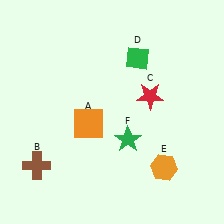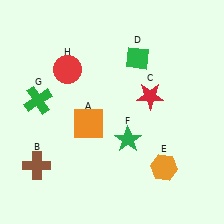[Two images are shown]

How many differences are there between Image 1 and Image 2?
There are 2 differences between the two images.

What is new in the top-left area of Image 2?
A green cross (G) was added in the top-left area of Image 2.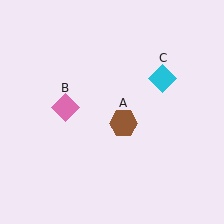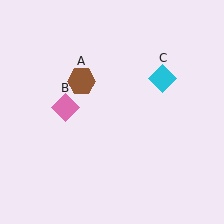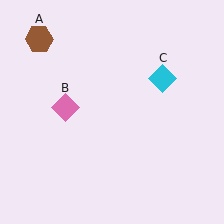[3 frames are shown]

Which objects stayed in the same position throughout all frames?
Pink diamond (object B) and cyan diamond (object C) remained stationary.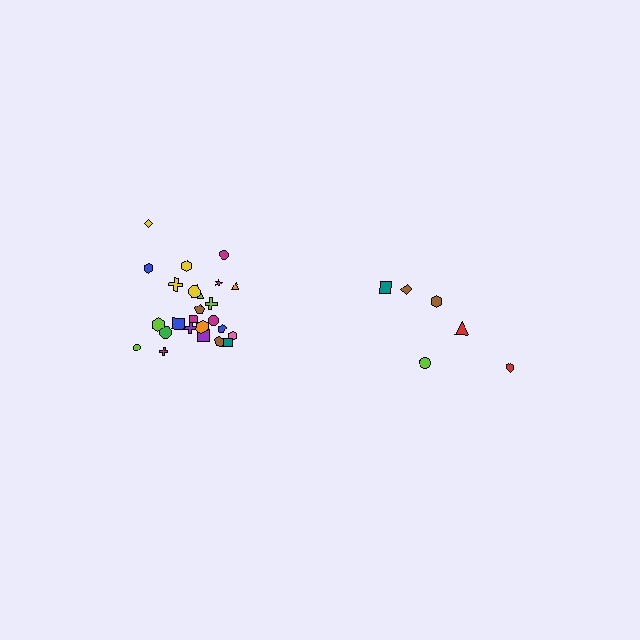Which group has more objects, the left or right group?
The left group.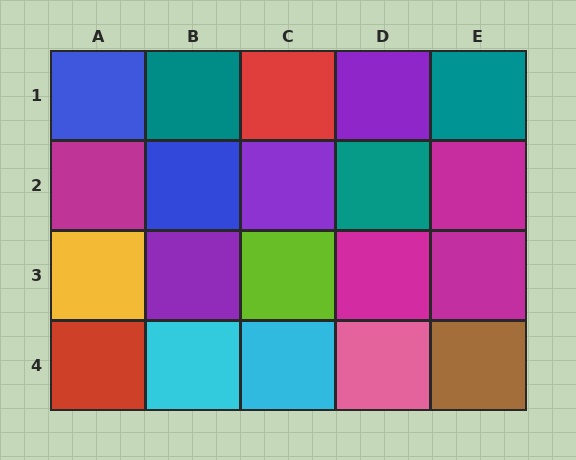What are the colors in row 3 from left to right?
Yellow, purple, lime, magenta, magenta.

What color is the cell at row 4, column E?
Brown.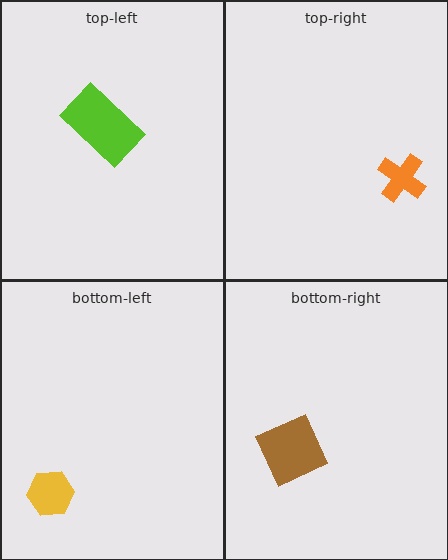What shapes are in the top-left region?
The lime rectangle.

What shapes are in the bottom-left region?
The yellow hexagon.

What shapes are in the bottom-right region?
The brown square.